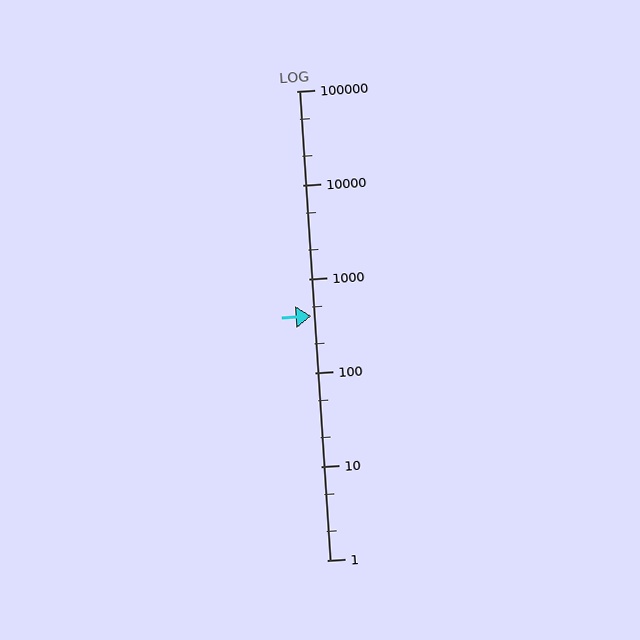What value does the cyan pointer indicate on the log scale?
The pointer indicates approximately 400.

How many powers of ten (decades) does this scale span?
The scale spans 5 decades, from 1 to 100000.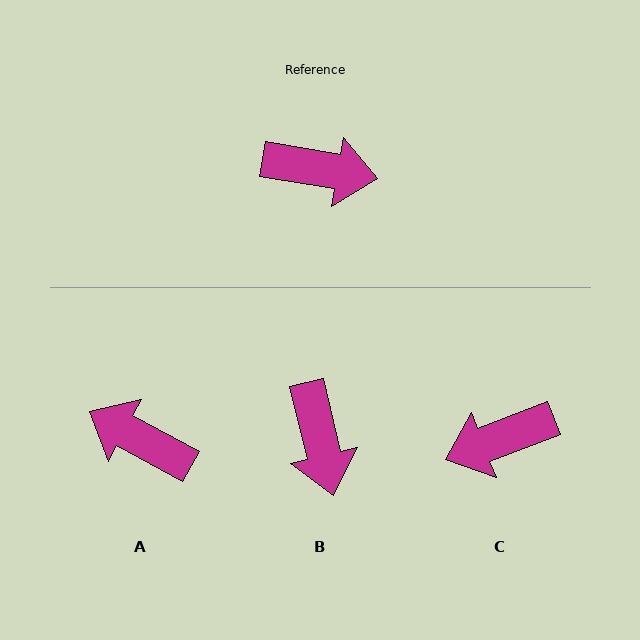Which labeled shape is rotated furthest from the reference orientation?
A, about 161 degrees away.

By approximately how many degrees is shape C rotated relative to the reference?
Approximately 149 degrees clockwise.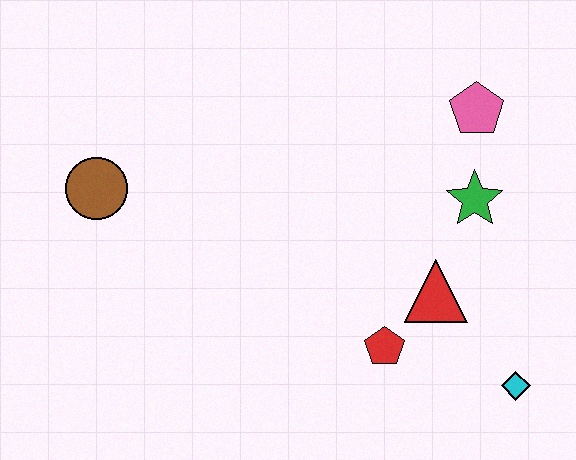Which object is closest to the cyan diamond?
The red triangle is closest to the cyan diamond.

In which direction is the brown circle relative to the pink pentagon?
The brown circle is to the left of the pink pentagon.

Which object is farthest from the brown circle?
The cyan diamond is farthest from the brown circle.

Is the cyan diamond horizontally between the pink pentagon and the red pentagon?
No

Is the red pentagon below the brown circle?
Yes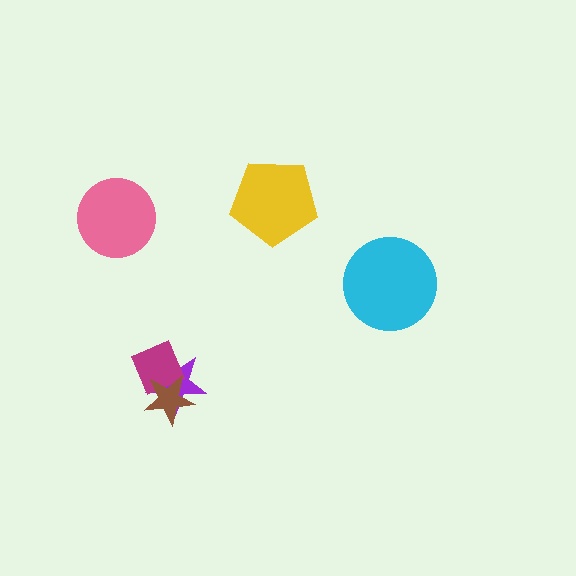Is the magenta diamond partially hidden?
Yes, it is partially covered by another shape.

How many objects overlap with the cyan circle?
0 objects overlap with the cyan circle.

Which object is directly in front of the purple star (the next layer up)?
The magenta diamond is directly in front of the purple star.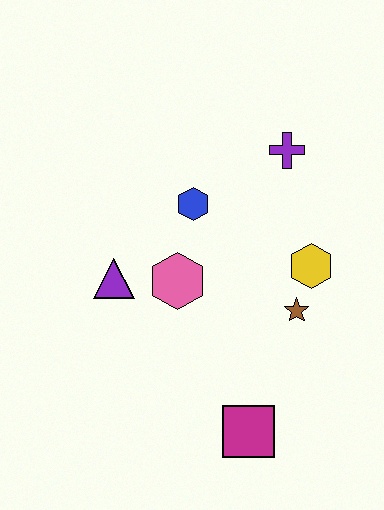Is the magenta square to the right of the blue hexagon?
Yes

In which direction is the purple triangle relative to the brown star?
The purple triangle is to the left of the brown star.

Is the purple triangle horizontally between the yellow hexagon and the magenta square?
No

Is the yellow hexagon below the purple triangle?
No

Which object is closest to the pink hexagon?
The purple triangle is closest to the pink hexagon.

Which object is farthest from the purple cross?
The magenta square is farthest from the purple cross.